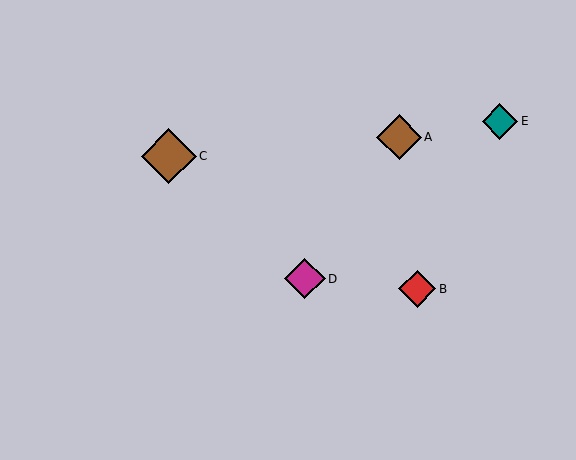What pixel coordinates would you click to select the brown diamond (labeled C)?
Click at (169, 156) to select the brown diamond C.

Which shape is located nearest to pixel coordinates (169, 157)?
The brown diamond (labeled C) at (169, 156) is nearest to that location.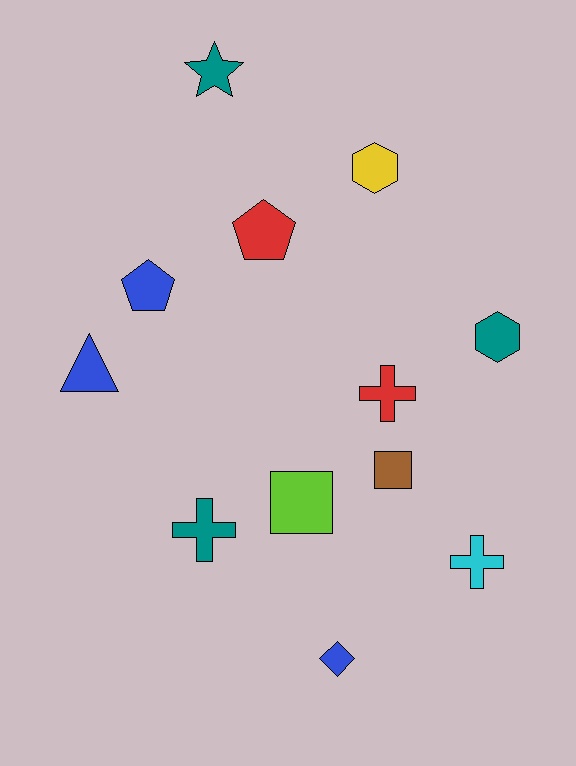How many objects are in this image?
There are 12 objects.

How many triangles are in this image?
There is 1 triangle.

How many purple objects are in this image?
There are no purple objects.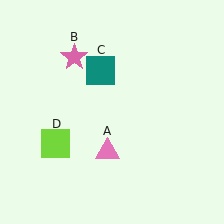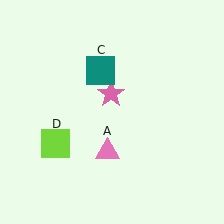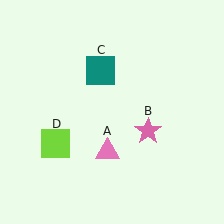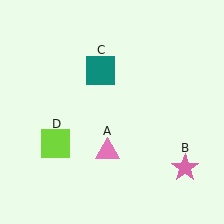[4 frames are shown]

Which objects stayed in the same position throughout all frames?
Pink triangle (object A) and teal square (object C) and lime square (object D) remained stationary.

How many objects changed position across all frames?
1 object changed position: pink star (object B).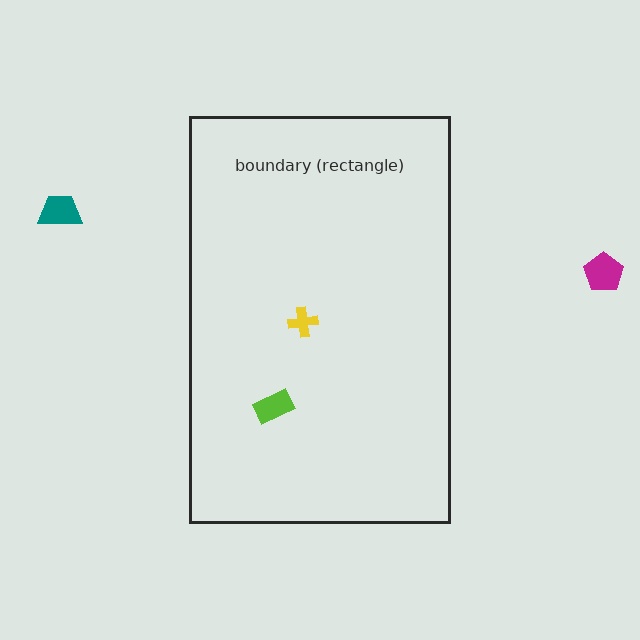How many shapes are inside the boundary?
2 inside, 2 outside.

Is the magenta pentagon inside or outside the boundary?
Outside.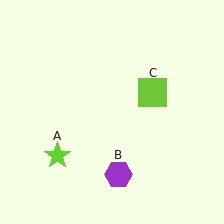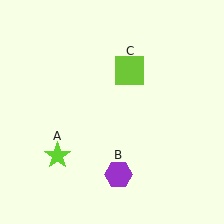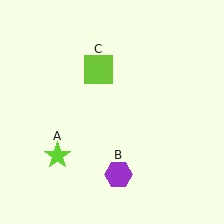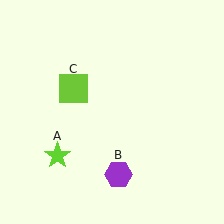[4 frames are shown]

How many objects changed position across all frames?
1 object changed position: lime square (object C).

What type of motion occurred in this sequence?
The lime square (object C) rotated counterclockwise around the center of the scene.